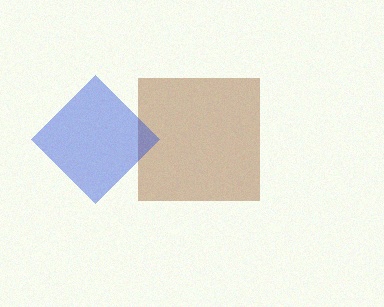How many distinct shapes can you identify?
There are 2 distinct shapes: a brown square, a blue diamond.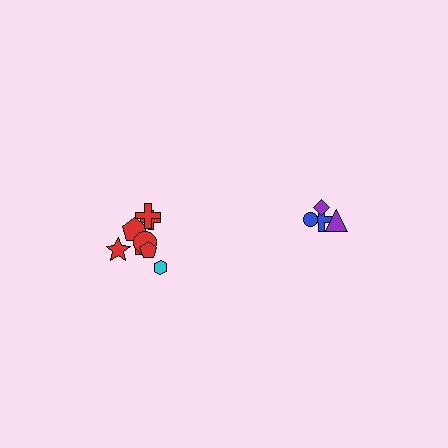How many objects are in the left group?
There are 8 objects.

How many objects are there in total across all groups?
There are 12 objects.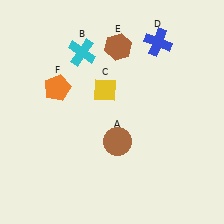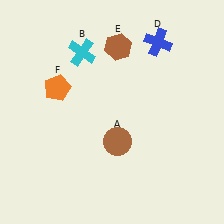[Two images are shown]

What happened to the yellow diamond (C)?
The yellow diamond (C) was removed in Image 2. It was in the top-left area of Image 1.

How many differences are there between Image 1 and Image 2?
There is 1 difference between the two images.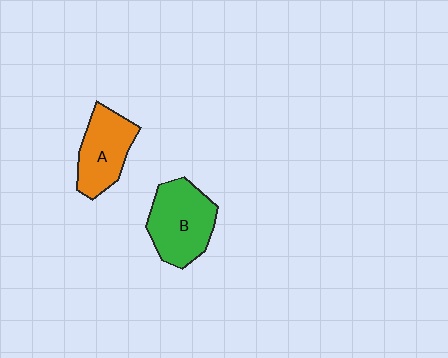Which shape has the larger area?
Shape B (green).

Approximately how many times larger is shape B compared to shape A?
Approximately 1.2 times.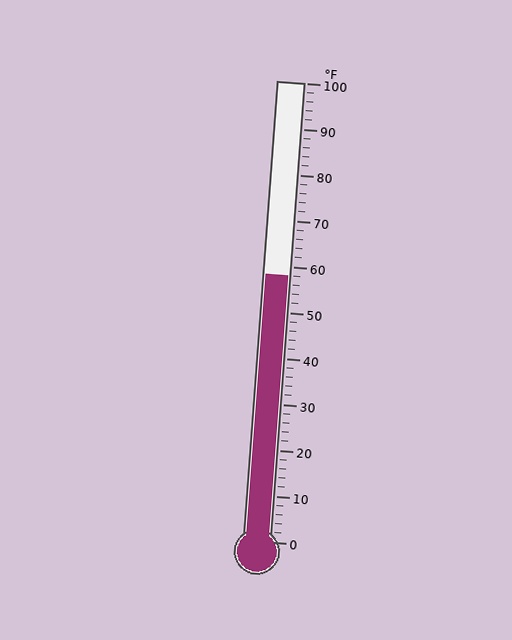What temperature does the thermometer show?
The thermometer shows approximately 58°F.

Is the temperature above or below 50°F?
The temperature is above 50°F.